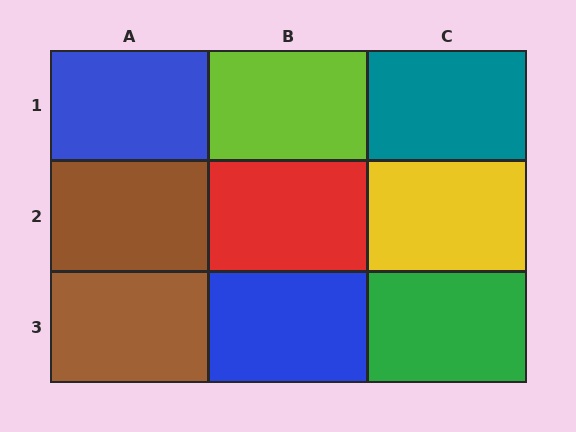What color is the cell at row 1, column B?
Lime.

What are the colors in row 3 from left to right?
Brown, blue, green.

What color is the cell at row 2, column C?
Yellow.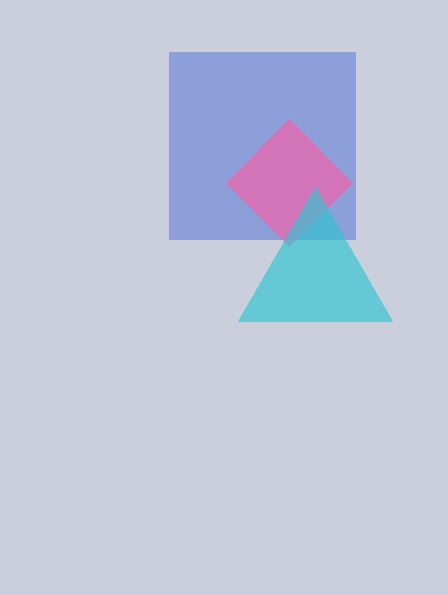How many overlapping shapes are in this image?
There are 3 overlapping shapes in the image.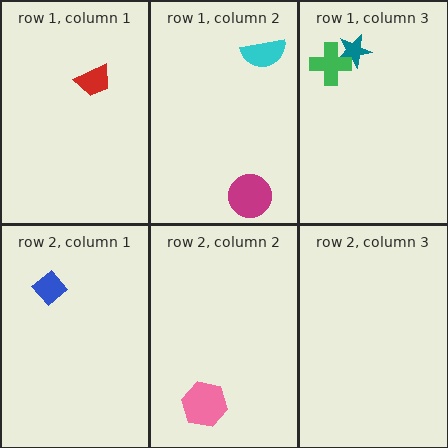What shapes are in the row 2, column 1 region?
The blue diamond.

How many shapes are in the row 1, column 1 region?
1.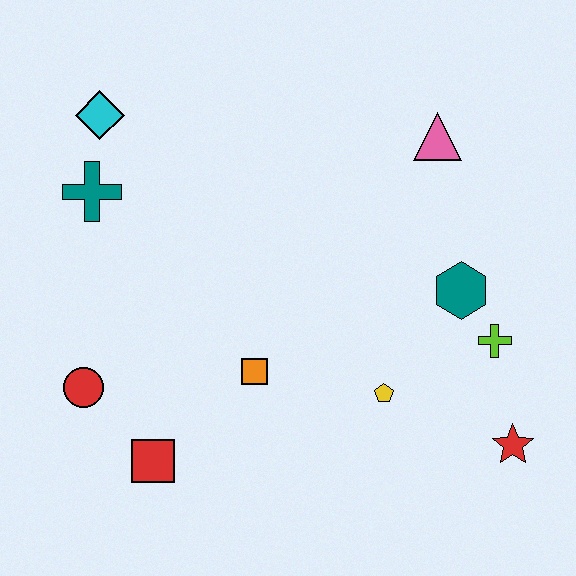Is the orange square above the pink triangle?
No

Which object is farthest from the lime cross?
The cyan diamond is farthest from the lime cross.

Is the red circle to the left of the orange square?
Yes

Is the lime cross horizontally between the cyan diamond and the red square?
No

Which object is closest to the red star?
The lime cross is closest to the red star.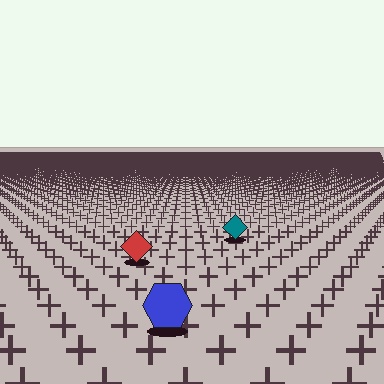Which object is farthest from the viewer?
The teal diamond is farthest from the viewer. It appears smaller and the ground texture around it is denser.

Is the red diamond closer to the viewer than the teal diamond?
Yes. The red diamond is closer — you can tell from the texture gradient: the ground texture is coarser near it.